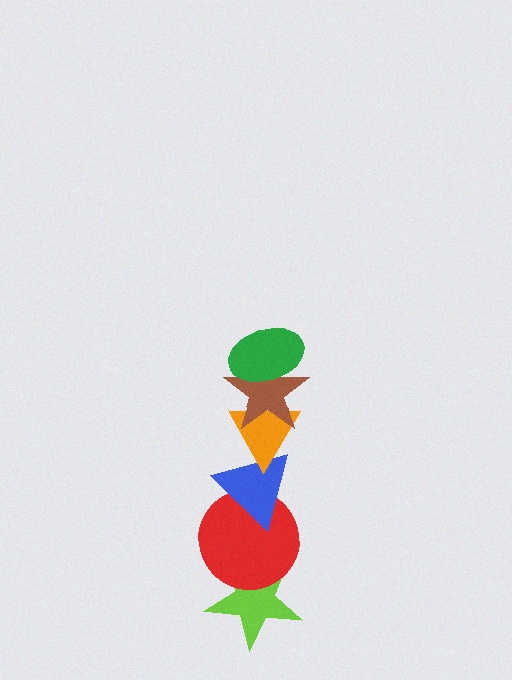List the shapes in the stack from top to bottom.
From top to bottom: the green ellipse, the brown star, the orange triangle, the blue triangle, the red circle, the lime star.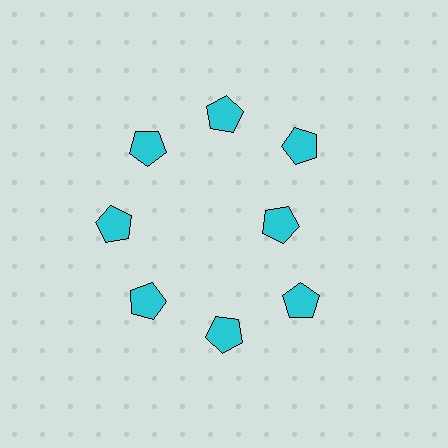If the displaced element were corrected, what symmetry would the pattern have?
It would have 8-fold rotational symmetry — the pattern would map onto itself every 45 degrees.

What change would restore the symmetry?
The symmetry would be restored by moving it outward, back onto the ring so that all 8 pentagons sit at equal angles and equal distance from the center.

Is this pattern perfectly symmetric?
No. The 8 cyan pentagons are arranged in a ring, but one element near the 3 o'clock position is pulled inward toward the center, breaking the 8-fold rotational symmetry.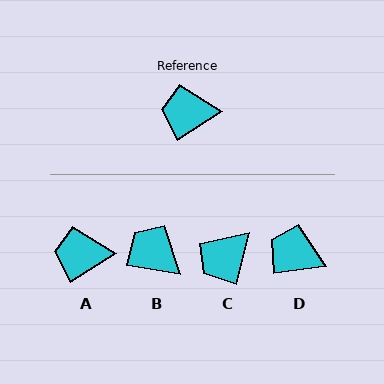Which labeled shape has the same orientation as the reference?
A.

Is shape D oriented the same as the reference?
No, it is off by about 24 degrees.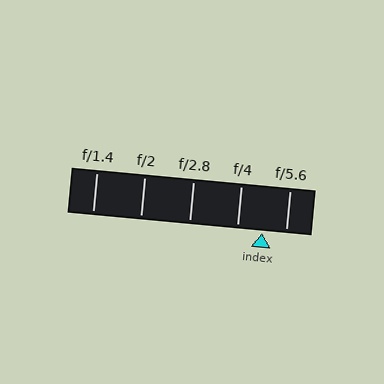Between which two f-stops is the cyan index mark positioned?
The index mark is between f/4 and f/5.6.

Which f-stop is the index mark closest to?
The index mark is closest to f/5.6.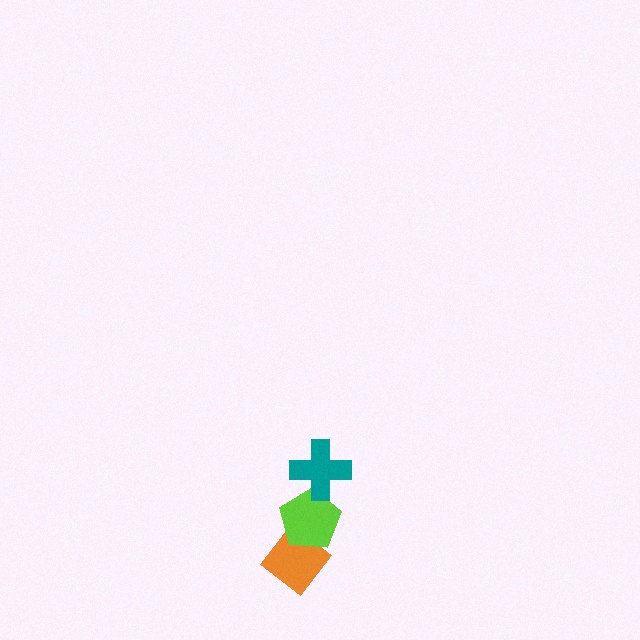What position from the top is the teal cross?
The teal cross is 1st from the top.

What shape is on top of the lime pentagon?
The teal cross is on top of the lime pentagon.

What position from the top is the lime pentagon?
The lime pentagon is 2nd from the top.